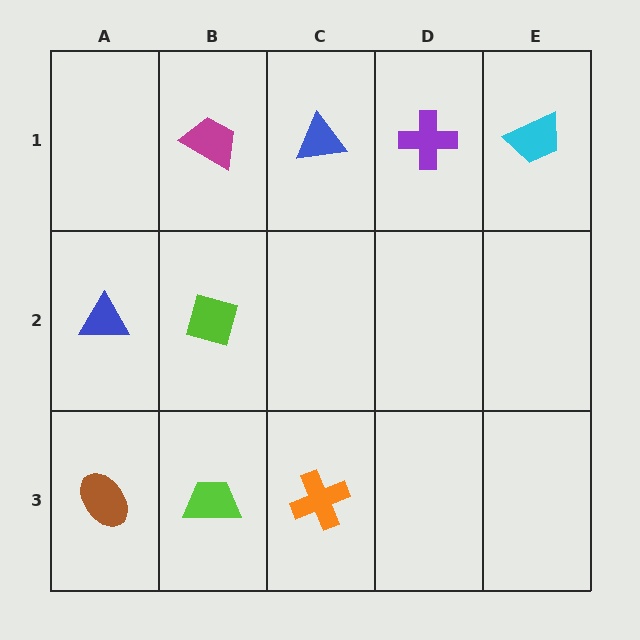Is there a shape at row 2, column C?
No, that cell is empty.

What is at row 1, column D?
A purple cross.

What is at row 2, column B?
A lime diamond.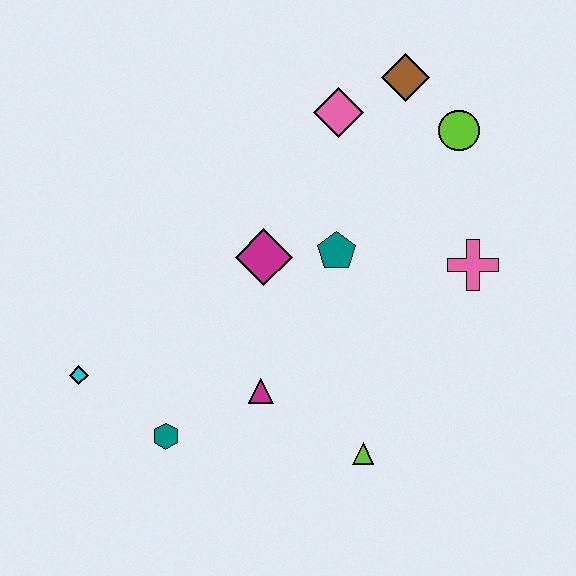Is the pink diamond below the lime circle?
No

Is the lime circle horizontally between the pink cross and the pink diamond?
Yes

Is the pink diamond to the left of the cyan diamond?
No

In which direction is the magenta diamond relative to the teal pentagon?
The magenta diamond is to the left of the teal pentagon.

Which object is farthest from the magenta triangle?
The brown diamond is farthest from the magenta triangle.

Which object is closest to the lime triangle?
The magenta triangle is closest to the lime triangle.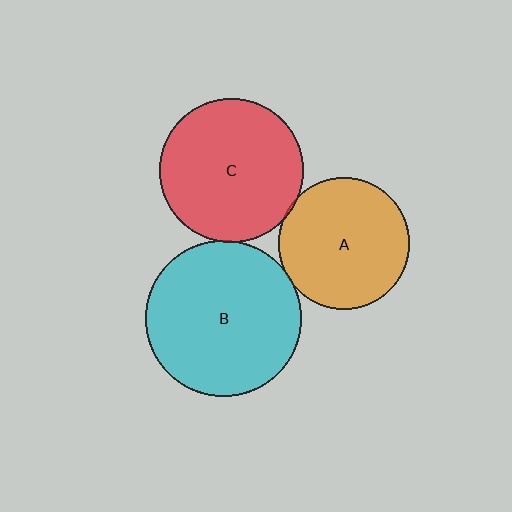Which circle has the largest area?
Circle B (cyan).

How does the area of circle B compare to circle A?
Approximately 1.4 times.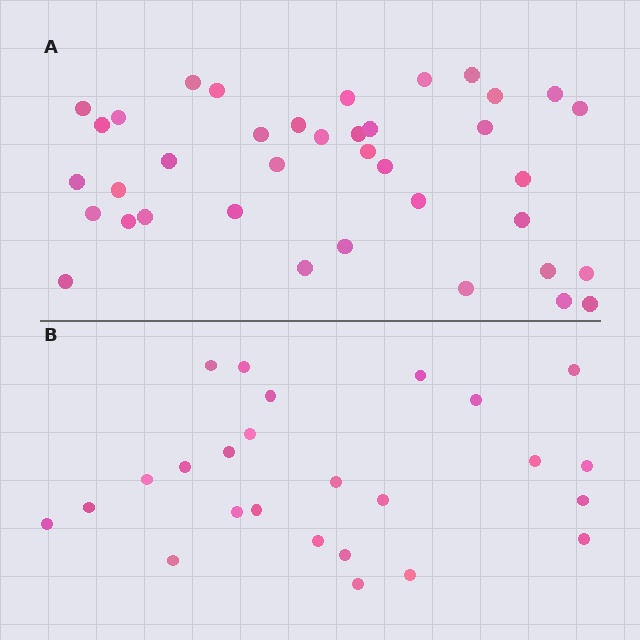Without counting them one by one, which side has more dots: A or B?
Region A (the top region) has more dots.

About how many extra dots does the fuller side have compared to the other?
Region A has approximately 15 more dots than region B.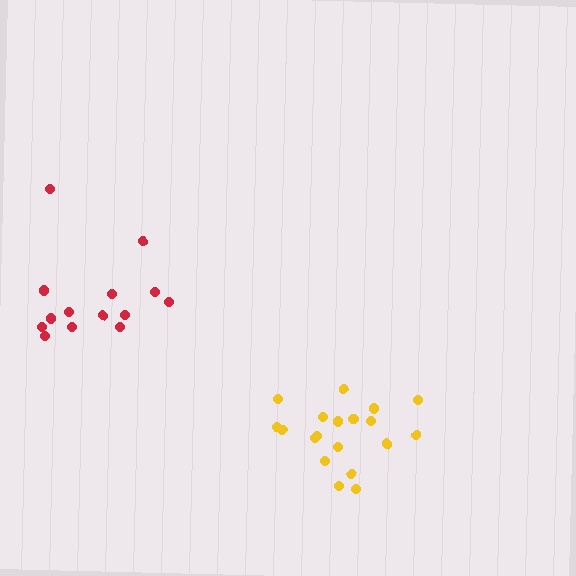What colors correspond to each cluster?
The clusters are colored: red, yellow.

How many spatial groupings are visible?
There are 2 spatial groupings.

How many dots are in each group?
Group 1: 14 dots, Group 2: 19 dots (33 total).